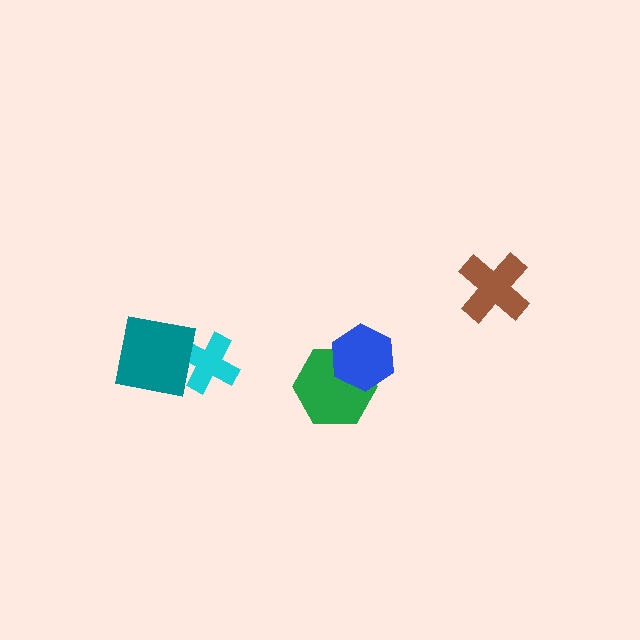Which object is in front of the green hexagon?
The blue hexagon is in front of the green hexagon.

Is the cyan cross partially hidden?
Yes, it is partially covered by another shape.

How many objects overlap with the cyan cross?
1 object overlaps with the cyan cross.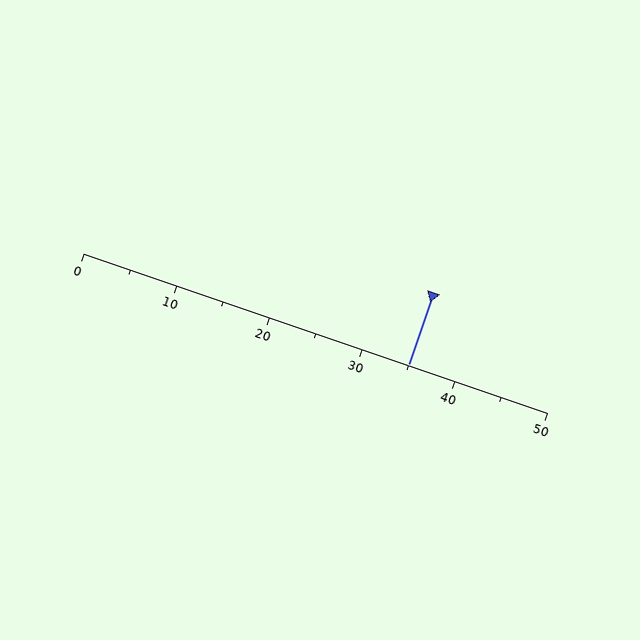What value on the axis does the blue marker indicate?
The marker indicates approximately 35.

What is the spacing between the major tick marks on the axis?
The major ticks are spaced 10 apart.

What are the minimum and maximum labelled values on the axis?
The axis runs from 0 to 50.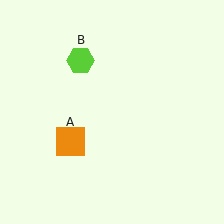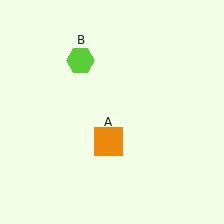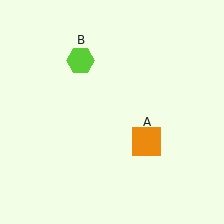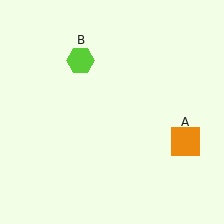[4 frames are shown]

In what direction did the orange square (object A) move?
The orange square (object A) moved right.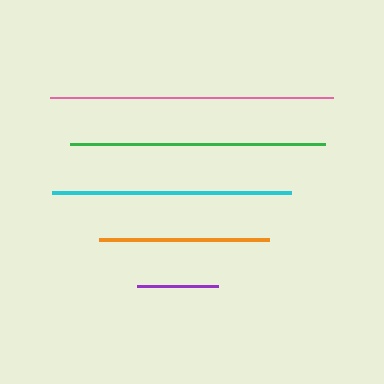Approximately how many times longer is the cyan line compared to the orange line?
The cyan line is approximately 1.4 times the length of the orange line.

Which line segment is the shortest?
The purple line is the shortest at approximately 81 pixels.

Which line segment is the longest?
The pink line is the longest at approximately 283 pixels.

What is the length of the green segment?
The green segment is approximately 255 pixels long.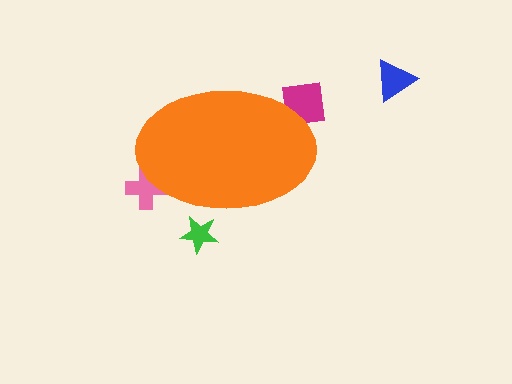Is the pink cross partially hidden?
Yes, the pink cross is partially hidden behind the orange ellipse.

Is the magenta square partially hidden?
Yes, the magenta square is partially hidden behind the orange ellipse.